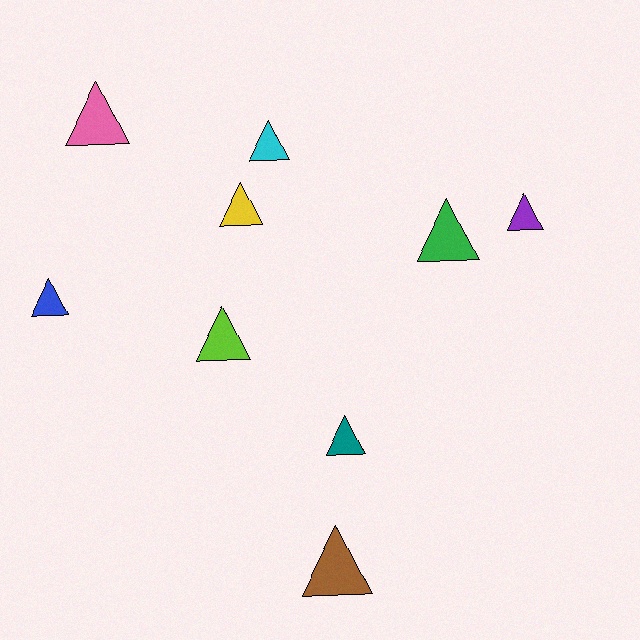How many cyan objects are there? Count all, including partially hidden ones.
There is 1 cyan object.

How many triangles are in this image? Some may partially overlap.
There are 9 triangles.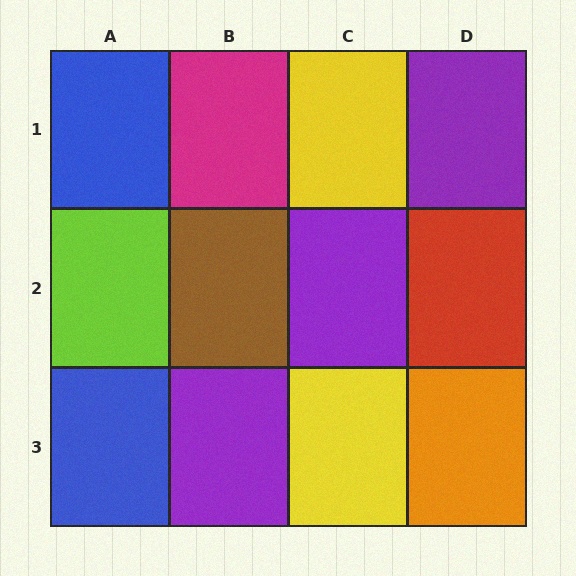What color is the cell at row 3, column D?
Orange.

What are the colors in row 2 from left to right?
Lime, brown, purple, red.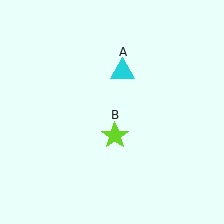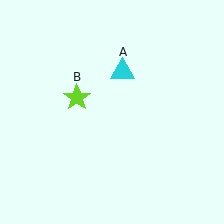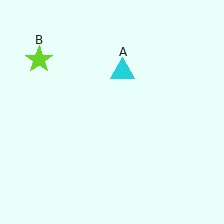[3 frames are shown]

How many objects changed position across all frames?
1 object changed position: lime star (object B).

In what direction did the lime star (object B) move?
The lime star (object B) moved up and to the left.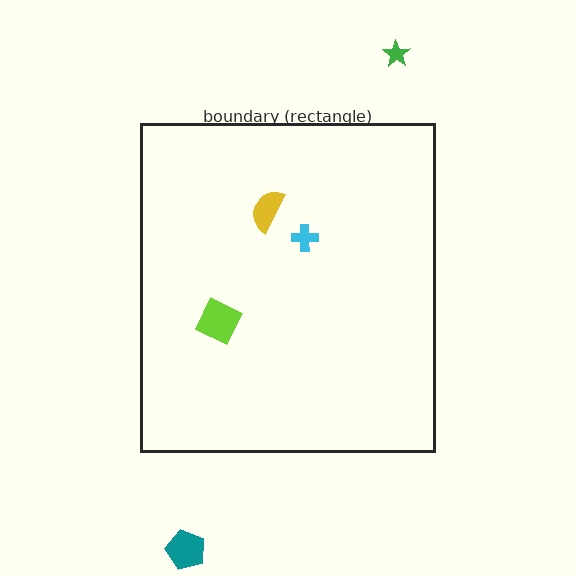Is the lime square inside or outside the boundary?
Inside.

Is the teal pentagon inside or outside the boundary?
Outside.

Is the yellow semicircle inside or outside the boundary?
Inside.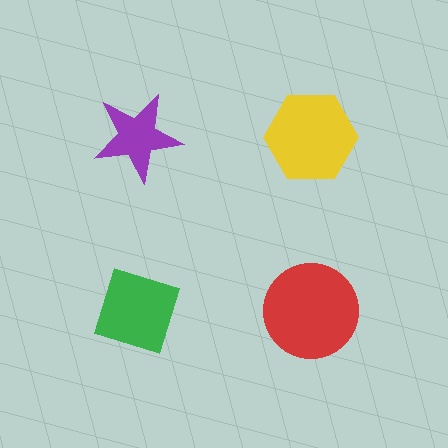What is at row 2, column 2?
A red circle.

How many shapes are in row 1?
2 shapes.